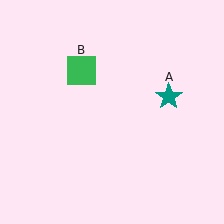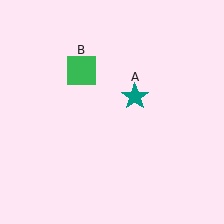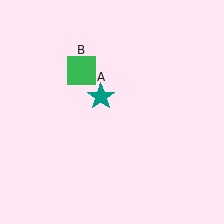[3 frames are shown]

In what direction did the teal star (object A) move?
The teal star (object A) moved left.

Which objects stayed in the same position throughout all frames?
Green square (object B) remained stationary.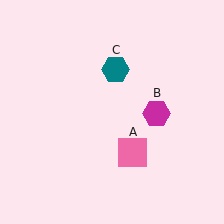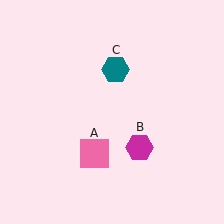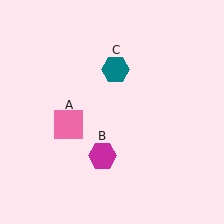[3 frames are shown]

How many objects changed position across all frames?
2 objects changed position: pink square (object A), magenta hexagon (object B).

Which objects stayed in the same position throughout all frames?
Teal hexagon (object C) remained stationary.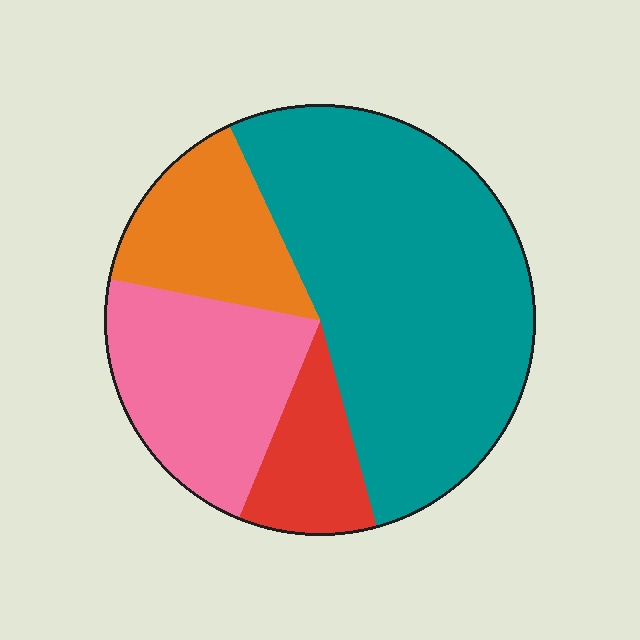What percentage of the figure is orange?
Orange takes up about one sixth (1/6) of the figure.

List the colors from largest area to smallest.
From largest to smallest: teal, pink, orange, red.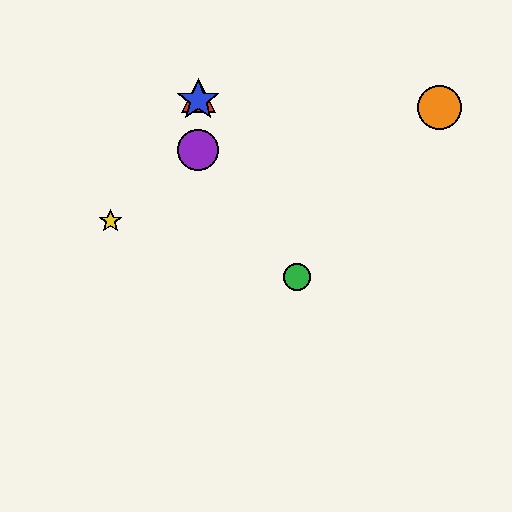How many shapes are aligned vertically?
3 shapes (the red triangle, the blue star, the purple circle) are aligned vertically.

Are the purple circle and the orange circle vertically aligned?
No, the purple circle is at x≈198 and the orange circle is at x≈439.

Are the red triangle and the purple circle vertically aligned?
Yes, both are at x≈198.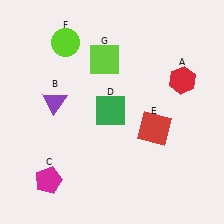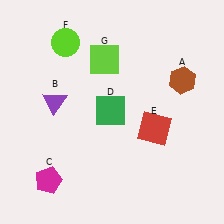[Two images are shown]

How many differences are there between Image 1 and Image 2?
There is 1 difference between the two images.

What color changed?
The hexagon (A) changed from red in Image 1 to brown in Image 2.